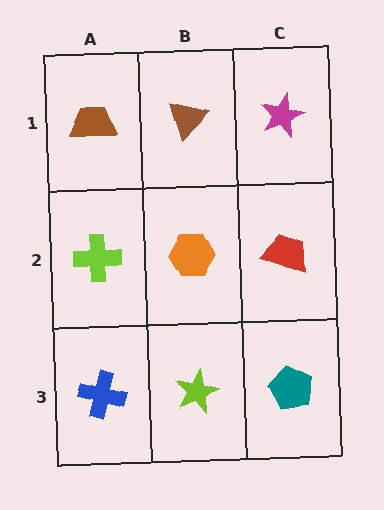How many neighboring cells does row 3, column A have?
2.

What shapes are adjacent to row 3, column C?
A red trapezoid (row 2, column C), a lime star (row 3, column B).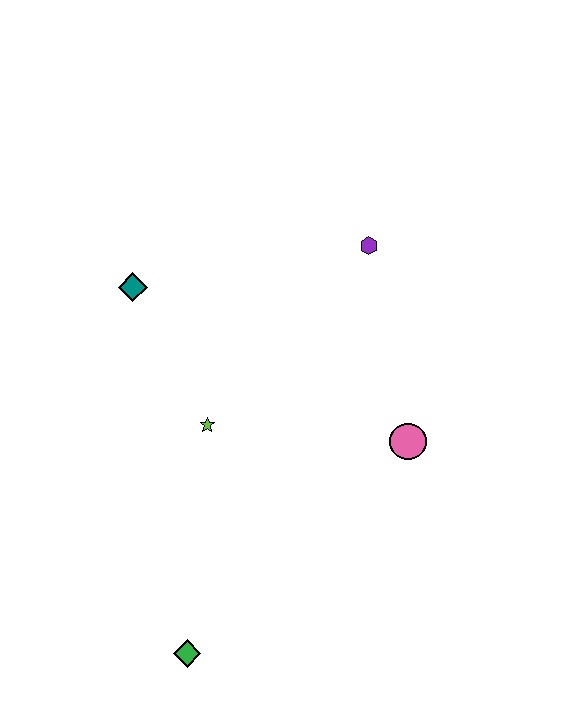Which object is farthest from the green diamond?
The purple hexagon is farthest from the green diamond.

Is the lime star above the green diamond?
Yes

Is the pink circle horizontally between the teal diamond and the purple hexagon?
No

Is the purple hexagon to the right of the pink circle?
No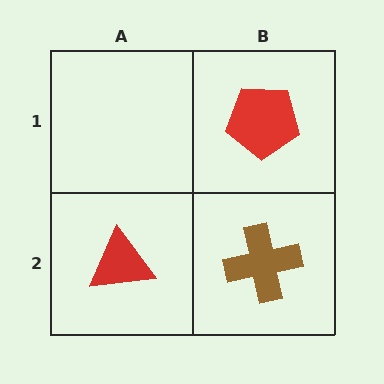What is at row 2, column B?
A brown cross.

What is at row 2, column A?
A red triangle.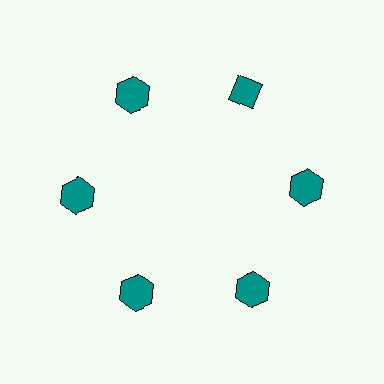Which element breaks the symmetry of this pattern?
The teal diamond at roughly the 1 o'clock position breaks the symmetry. All other shapes are teal hexagons.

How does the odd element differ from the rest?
It has a different shape: diamond instead of hexagon.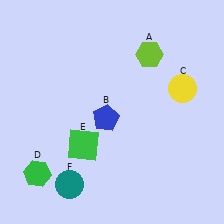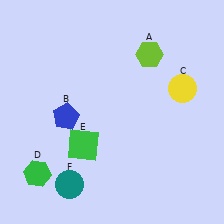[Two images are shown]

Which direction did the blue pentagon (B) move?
The blue pentagon (B) moved left.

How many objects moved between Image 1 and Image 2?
1 object moved between the two images.